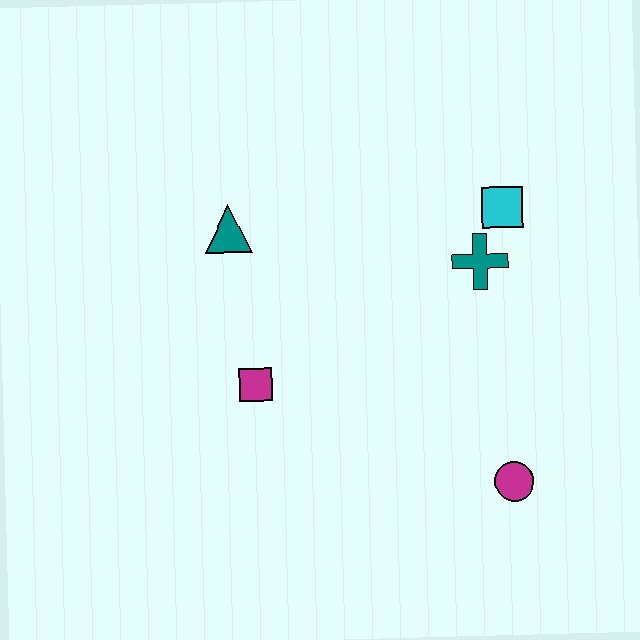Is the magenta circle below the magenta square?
Yes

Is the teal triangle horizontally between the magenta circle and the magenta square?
No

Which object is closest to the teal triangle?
The magenta square is closest to the teal triangle.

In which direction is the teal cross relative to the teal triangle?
The teal cross is to the right of the teal triangle.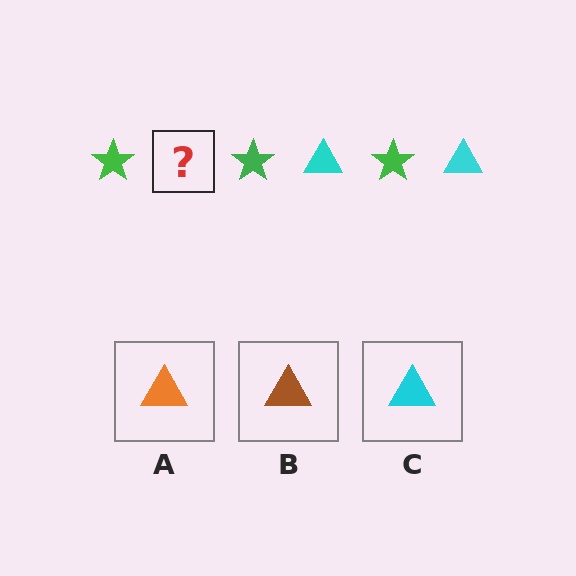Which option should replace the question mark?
Option C.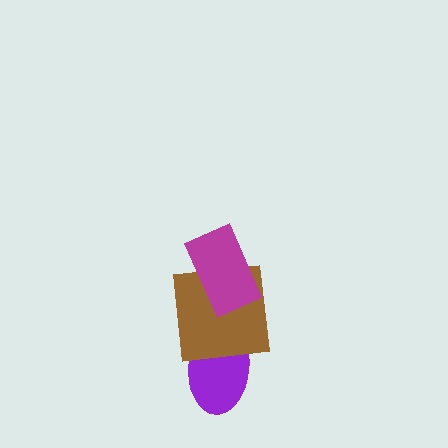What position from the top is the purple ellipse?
The purple ellipse is 3rd from the top.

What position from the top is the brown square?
The brown square is 2nd from the top.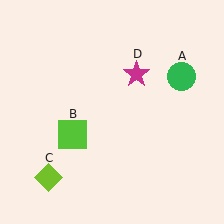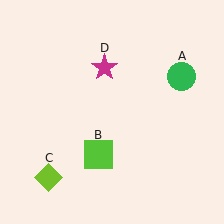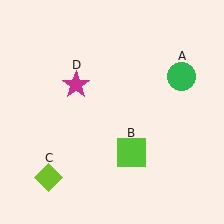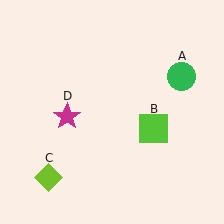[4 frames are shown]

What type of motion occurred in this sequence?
The lime square (object B), magenta star (object D) rotated counterclockwise around the center of the scene.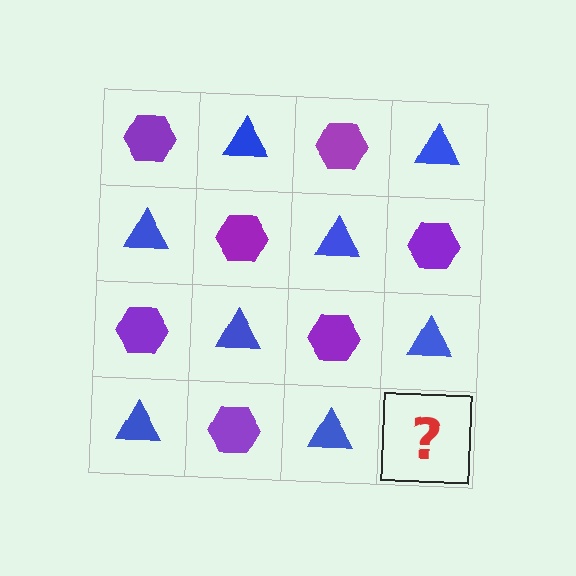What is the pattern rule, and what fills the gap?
The rule is that it alternates purple hexagon and blue triangle in a checkerboard pattern. The gap should be filled with a purple hexagon.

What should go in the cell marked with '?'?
The missing cell should contain a purple hexagon.